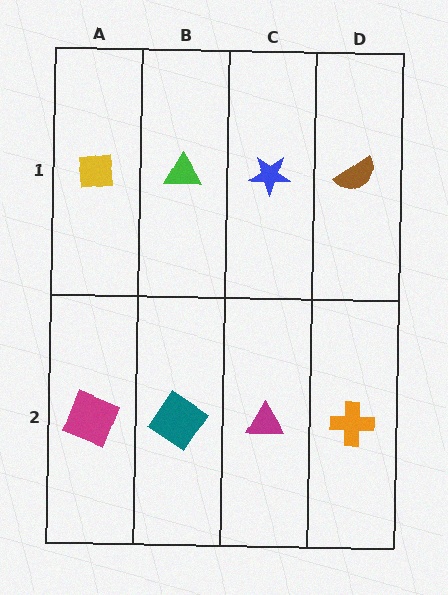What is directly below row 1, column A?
A magenta square.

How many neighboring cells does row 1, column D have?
2.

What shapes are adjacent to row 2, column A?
A yellow square (row 1, column A), a teal diamond (row 2, column B).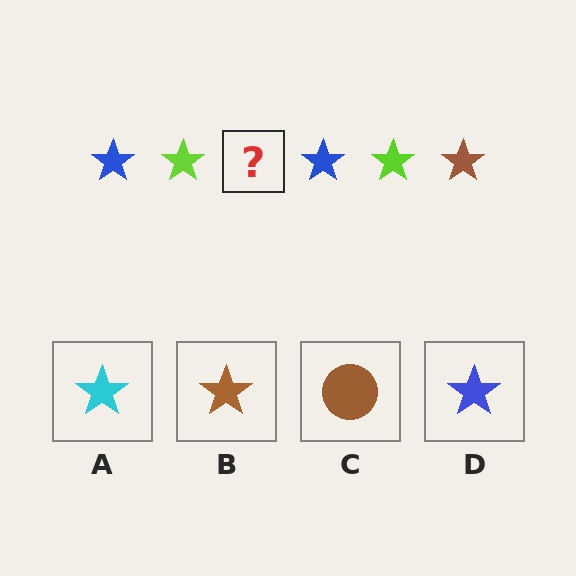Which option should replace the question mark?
Option B.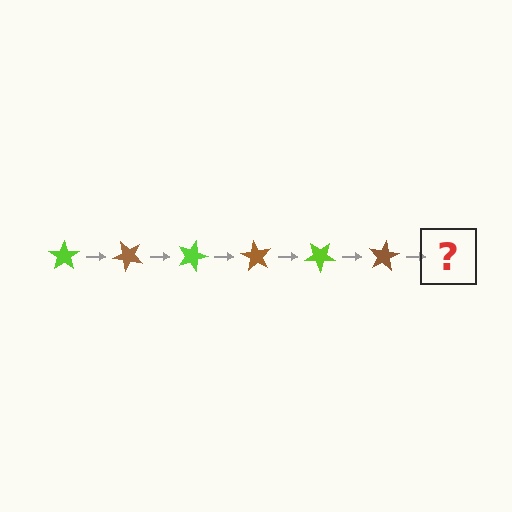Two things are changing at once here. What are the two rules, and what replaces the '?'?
The two rules are that it rotates 45 degrees each step and the color cycles through lime and brown. The '?' should be a lime star, rotated 270 degrees from the start.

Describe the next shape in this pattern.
It should be a lime star, rotated 270 degrees from the start.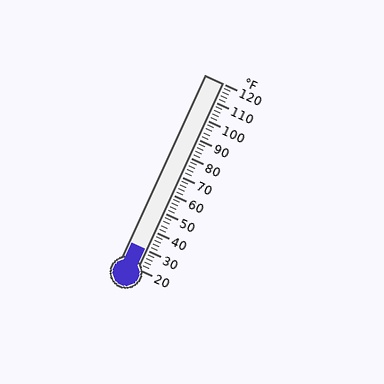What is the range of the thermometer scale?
The thermometer scale ranges from 20°F to 120°F.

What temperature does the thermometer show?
The thermometer shows approximately 30°F.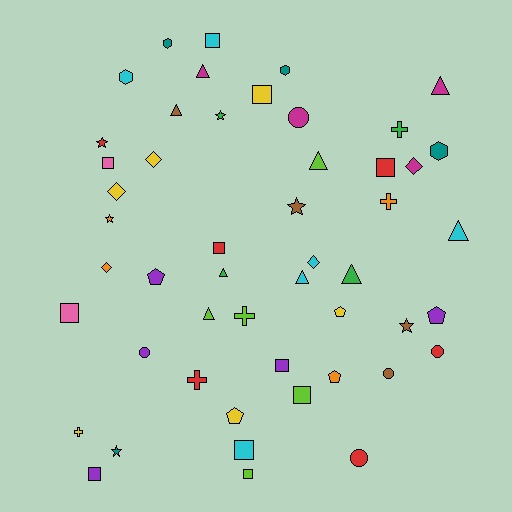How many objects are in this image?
There are 50 objects.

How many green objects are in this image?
There are 4 green objects.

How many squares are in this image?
There are 11 squares.